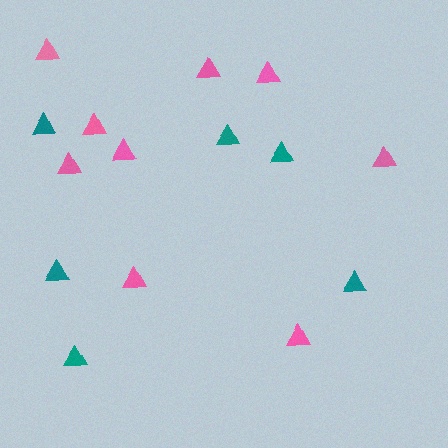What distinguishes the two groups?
There are 2 groups: one group of teal triangles (6) and one group of pink triangles (9).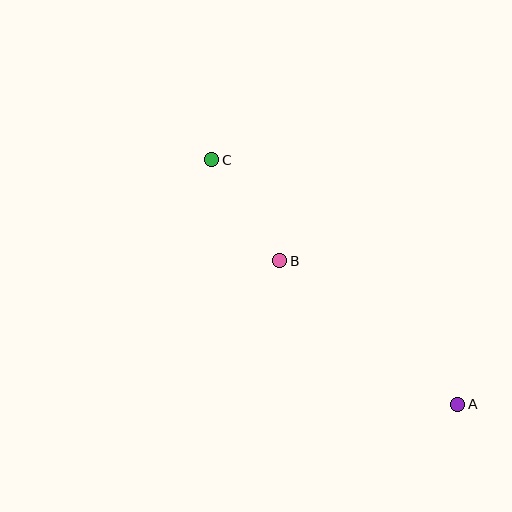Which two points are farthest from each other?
Points A and C are farthest from each other.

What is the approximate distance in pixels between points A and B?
The distance between A and B is approximately 229 pixels.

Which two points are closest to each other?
Points B and C are closest to each other.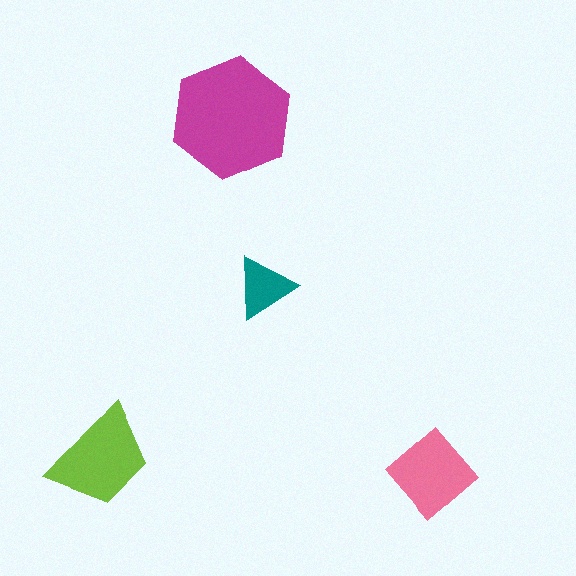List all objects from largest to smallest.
The magenta hexagon, the lime trapezoid, the pink diamond, the teal triangle.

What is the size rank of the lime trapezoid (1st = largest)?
2nd.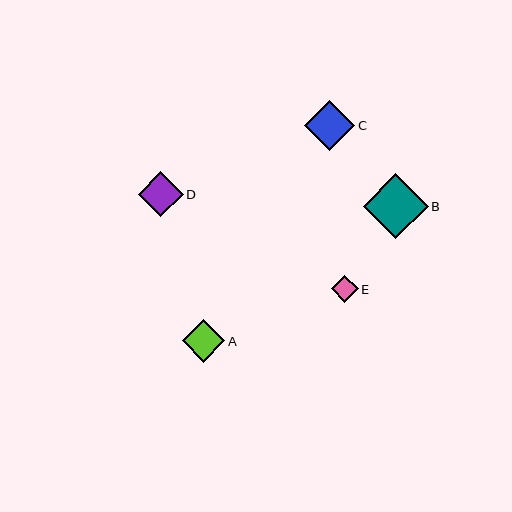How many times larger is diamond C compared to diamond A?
Diamond C is approximately 1.2 times the size of diamond A.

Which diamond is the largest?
Diamond B is the largest with a size of approximately 65 pixels.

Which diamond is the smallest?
Diamond E is the smallest with a size of approximately 27 pixels.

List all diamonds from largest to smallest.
From largest to smallest: B, C, D, A, E.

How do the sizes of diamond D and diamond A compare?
Diamond D and diamond A are approximately the same size.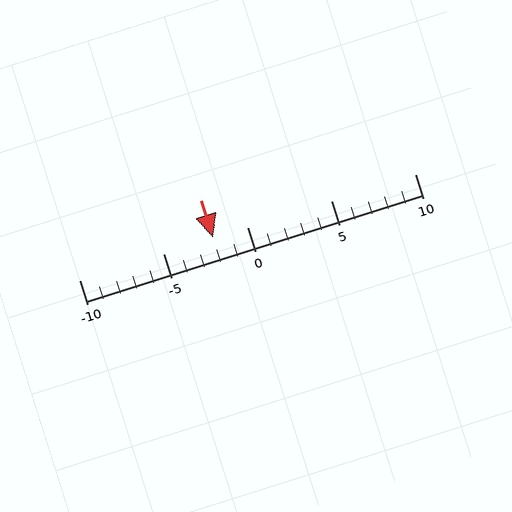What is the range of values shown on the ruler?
The ruler shows values from -10 to 10.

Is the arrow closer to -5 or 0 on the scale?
The arrow is closer to 0.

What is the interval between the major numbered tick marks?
The major tick marks are spaced 5 units apart.